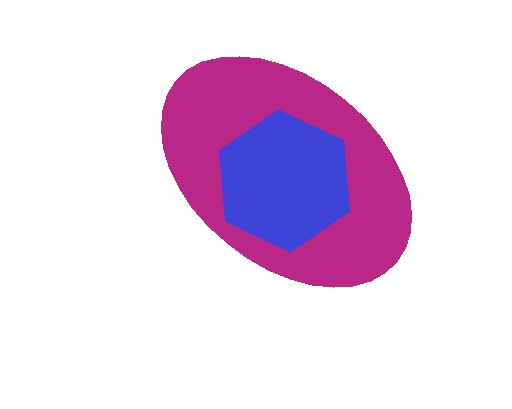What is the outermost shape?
The magenta ellipse.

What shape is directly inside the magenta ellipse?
The blue hexagon.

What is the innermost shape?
The blue hexagon.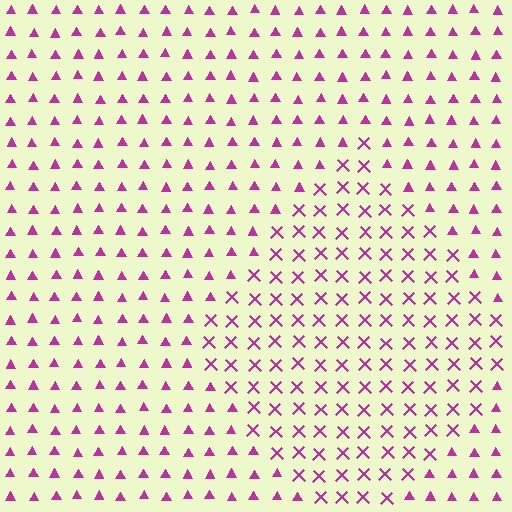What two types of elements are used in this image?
The image uses X marks inside the diamond region and triangles outside it.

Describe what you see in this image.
The image is filled with small magenta elements arranged in a uniform grid. A diamond-shaped region contains X marks, while the surrounding area contains triangles. The boundary is defined purely by the change in element shape.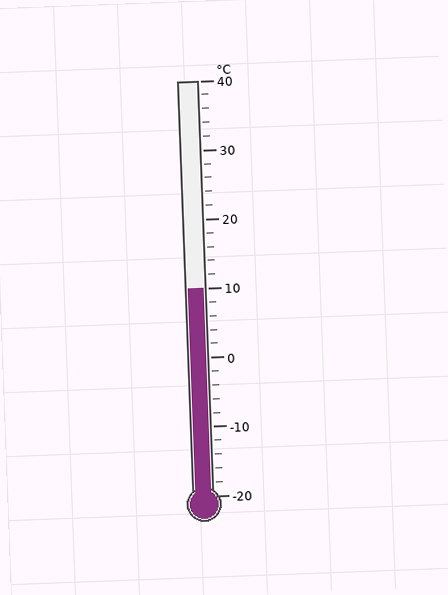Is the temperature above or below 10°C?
The temperature is at 10°C.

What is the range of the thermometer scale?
The thermometer scale ranges from -20°C to 40°C.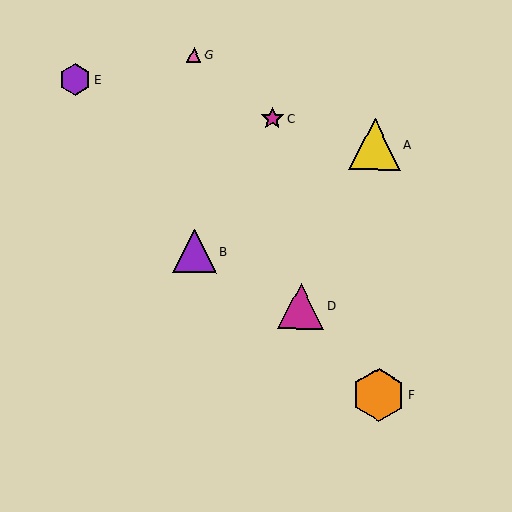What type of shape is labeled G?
Shape G is a pink triangle.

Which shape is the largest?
The orange hexagon (labeled F) is the largest.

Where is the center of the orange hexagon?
The center of the orange hexagon is at (379, 395).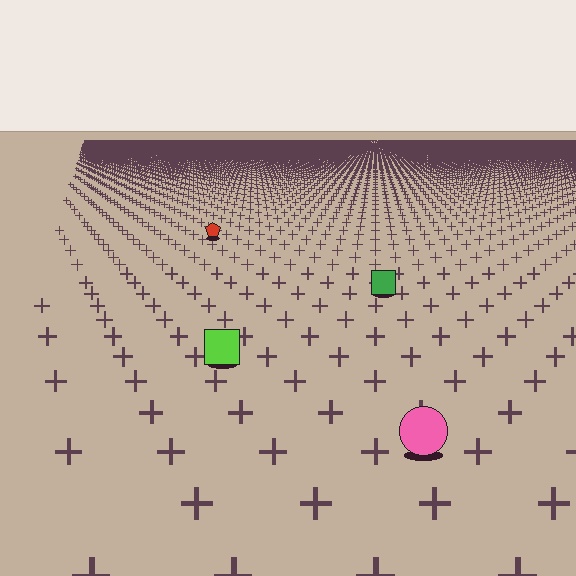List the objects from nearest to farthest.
From nearest to farthest: the pink circle, the lime square, the green square, the red pentagon.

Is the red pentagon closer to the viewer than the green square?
No. The green square is closer — you can tell from the texture gradient: the ground texture is coarser near it.